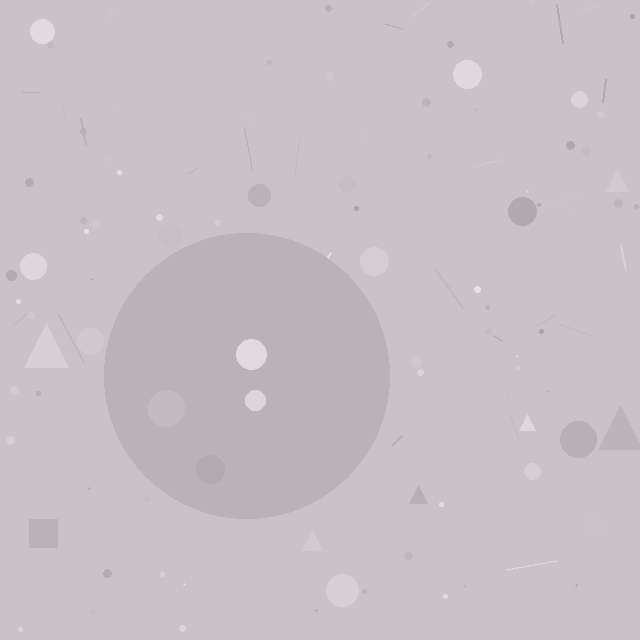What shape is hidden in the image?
A circle is hidden in the image.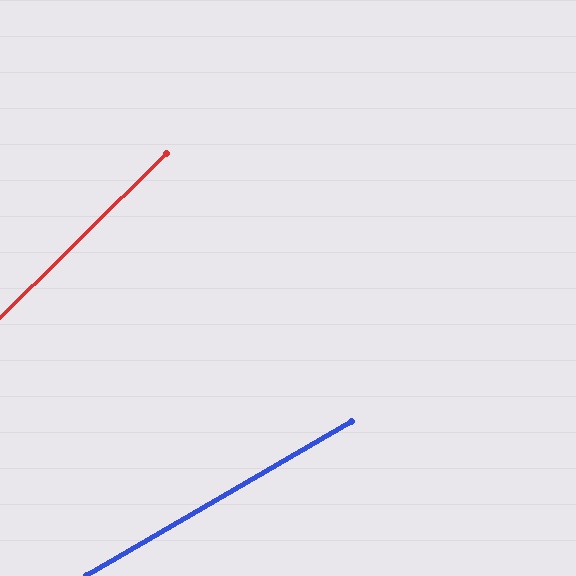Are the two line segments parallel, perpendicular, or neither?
Neither parallel nor perpendicular — they differ by about 14°.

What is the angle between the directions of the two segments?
Approximately 14 degrees.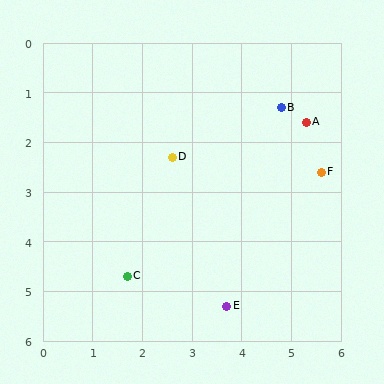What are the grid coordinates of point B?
Point B is at approximately (4.8, 1.3).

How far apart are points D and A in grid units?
Points D and A are about 2.8 grid units apart.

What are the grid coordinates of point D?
Point D is at approximately (2.6, 2.3).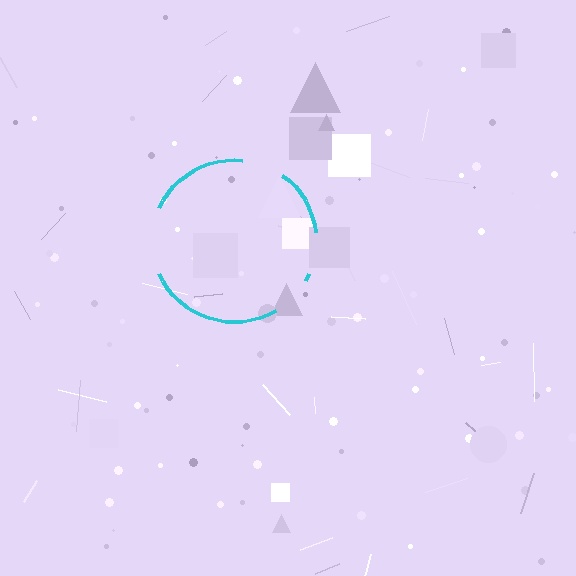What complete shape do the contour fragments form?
The contour fragments form a circle.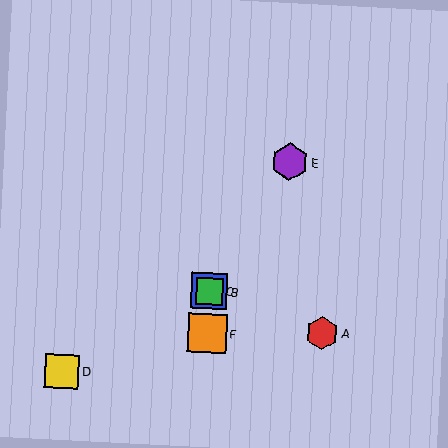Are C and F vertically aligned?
Yes, both are at x≈209.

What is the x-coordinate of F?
Object F is at x≈207.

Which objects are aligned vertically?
Objects B, C, F are aligned vertically.